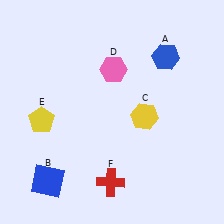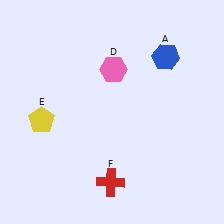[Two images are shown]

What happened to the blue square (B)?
The blue square (B) was removed in Image 2. It was in the bottom-left area of Image 1.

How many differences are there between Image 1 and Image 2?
There are 2 differences between the two images.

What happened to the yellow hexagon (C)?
The yellow hexagon (C) was removed in Image 2. It was in the bottom-right area of Image 1.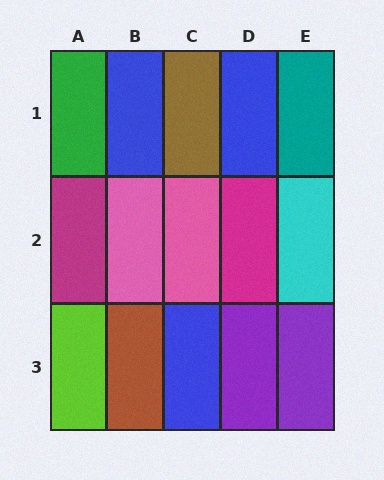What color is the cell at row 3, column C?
Blue.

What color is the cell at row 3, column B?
Brown.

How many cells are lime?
1 cell is lime.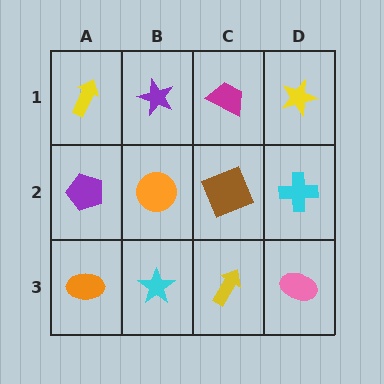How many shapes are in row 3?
4 shapes.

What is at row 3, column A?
An orange ellipse.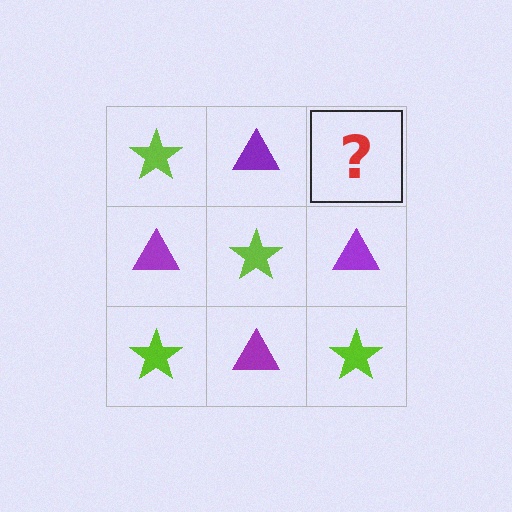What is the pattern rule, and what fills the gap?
The rule is that it alternates lime star and purple triangle in a checkerboard pattern. The gap should be filled with a lime star.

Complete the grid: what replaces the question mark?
The question mark should be replaced with a lime star.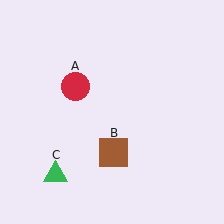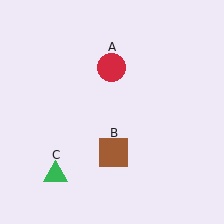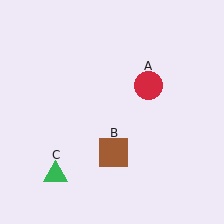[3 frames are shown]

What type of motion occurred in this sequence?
The red circle (object A) rotated clockwise around the center of the scene.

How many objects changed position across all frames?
1 object changed position: red circle (object A).